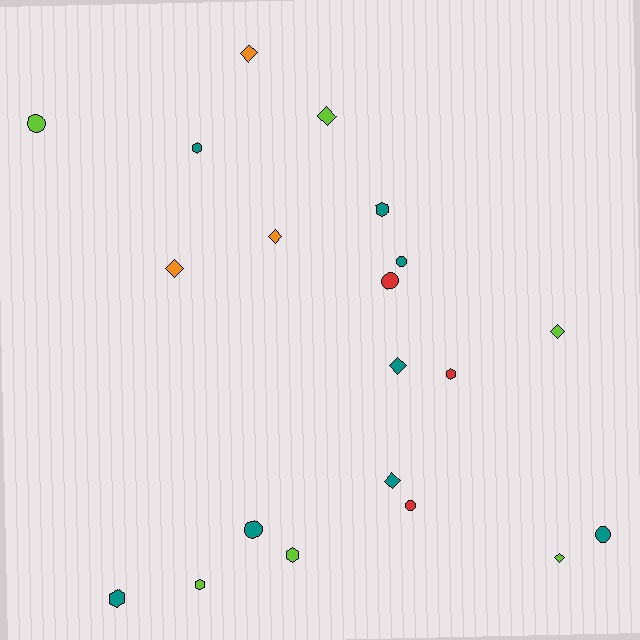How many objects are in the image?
There are 20 objects.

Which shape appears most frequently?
Diamond, with 8 objects.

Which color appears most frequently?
Teal, with 8 objects.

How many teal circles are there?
There are 3 teal circles.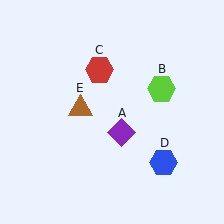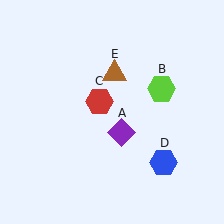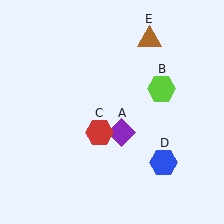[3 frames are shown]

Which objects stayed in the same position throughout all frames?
Purple diamond (object A) and lime hexagon (object B) and blue hexagon (object D) remained stationary.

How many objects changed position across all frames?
2 objects changed position: red hexagon (object C), brown triangle (object E).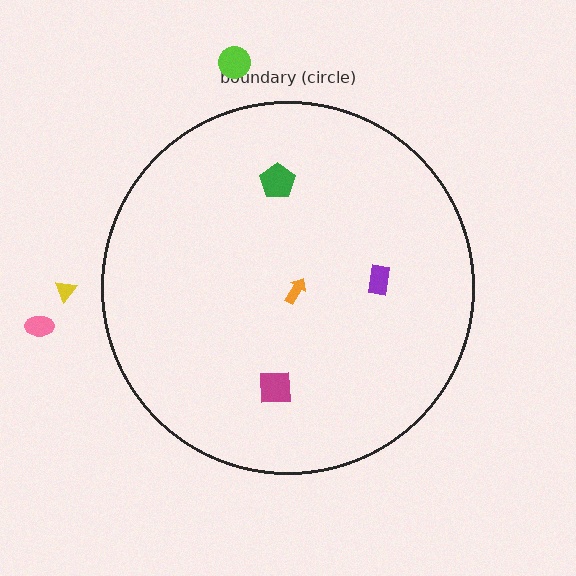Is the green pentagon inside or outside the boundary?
Inside.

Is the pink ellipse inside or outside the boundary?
Outside.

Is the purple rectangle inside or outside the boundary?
Inside.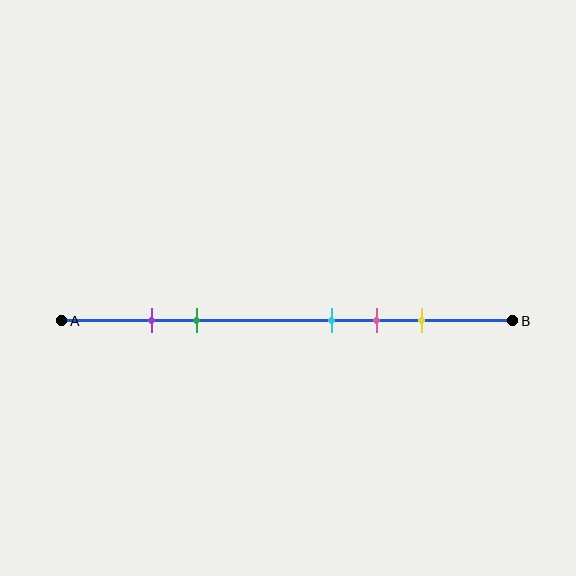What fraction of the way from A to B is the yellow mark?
The yellow mark is approximately 80% (0.8) of the way from A to B.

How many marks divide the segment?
There are 5 marks dividing the segment.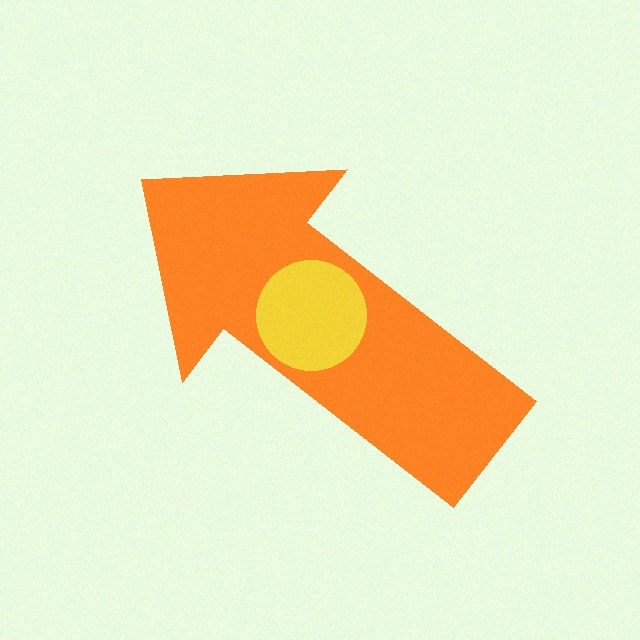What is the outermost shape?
The orange arrow.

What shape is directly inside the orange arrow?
The yellow circle.